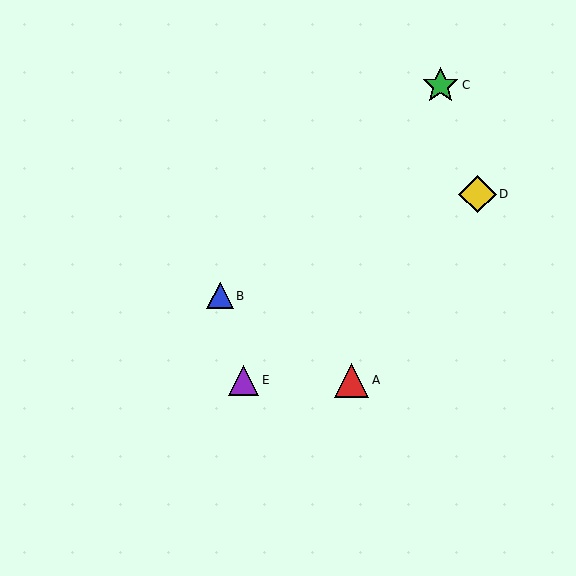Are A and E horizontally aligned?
Yes, both are at y≈380.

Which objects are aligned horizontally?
Objects A, E are aligned horizontally.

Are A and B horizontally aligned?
No, A is at y≈380 and B is at y≈296.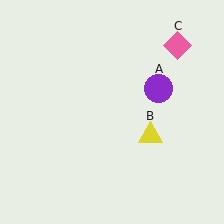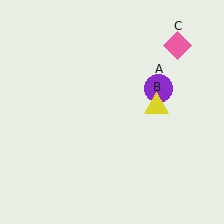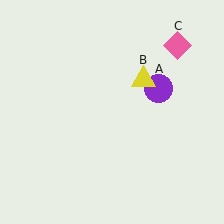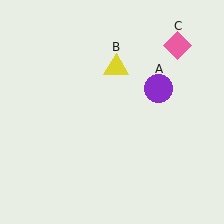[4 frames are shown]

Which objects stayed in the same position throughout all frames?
Purple circle (object A) and pink diamond (object C) remained stationary.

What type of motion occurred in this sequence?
The yellow triangle (object B) rotated counterclockwise around the center of the scene.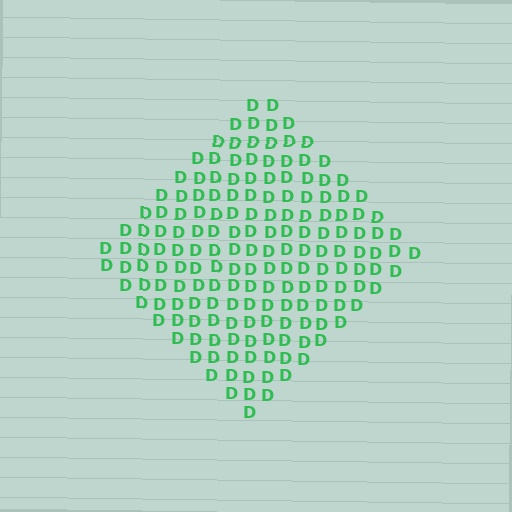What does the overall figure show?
The overall figure shows a diamond.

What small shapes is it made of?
It is made of small letter D's.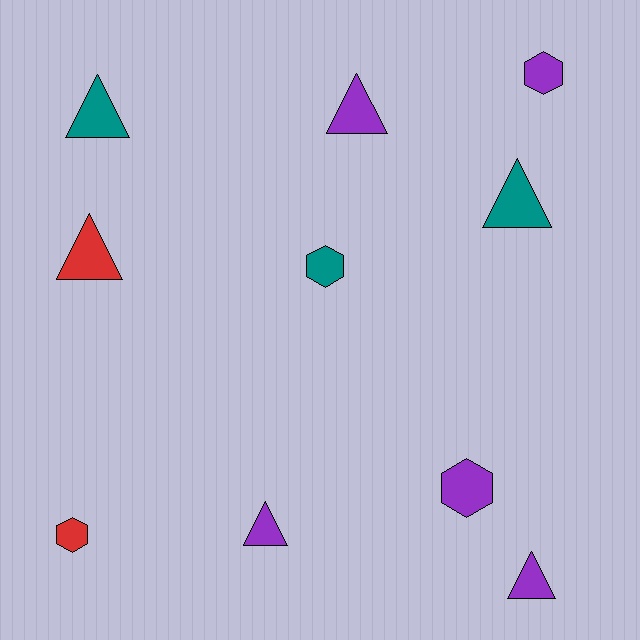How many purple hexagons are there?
There are 2 purple hexagons.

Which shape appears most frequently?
Triangle, with 6 objects.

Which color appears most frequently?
Purple, with 5 objects.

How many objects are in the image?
There are 10 objects.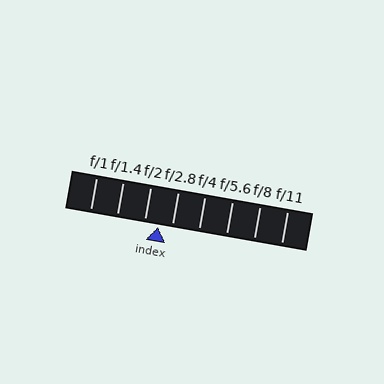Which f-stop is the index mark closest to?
The index mark is closest to f/2.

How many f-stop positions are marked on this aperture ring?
There are 8 f-stop positions marked.